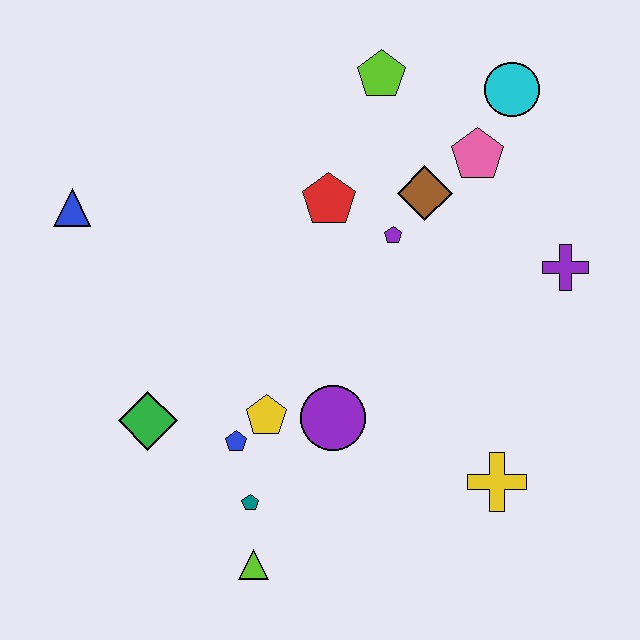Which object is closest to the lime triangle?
The teal pentagon is closest to the lime triangle.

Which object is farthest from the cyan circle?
The lime triangle is farthest from the cyan circle.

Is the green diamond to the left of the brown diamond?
Yes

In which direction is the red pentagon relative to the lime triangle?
The red pentagon is above the lime triangle.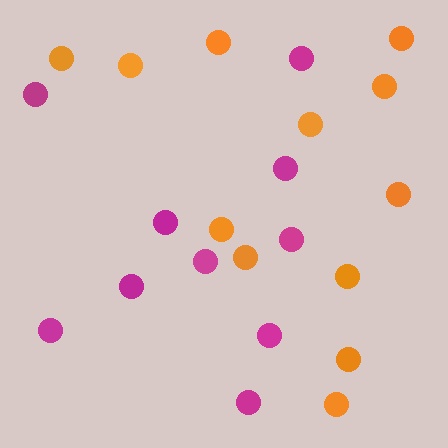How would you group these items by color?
There are 2 groups: one group of magenta circles (10) and one group of orange circles (12).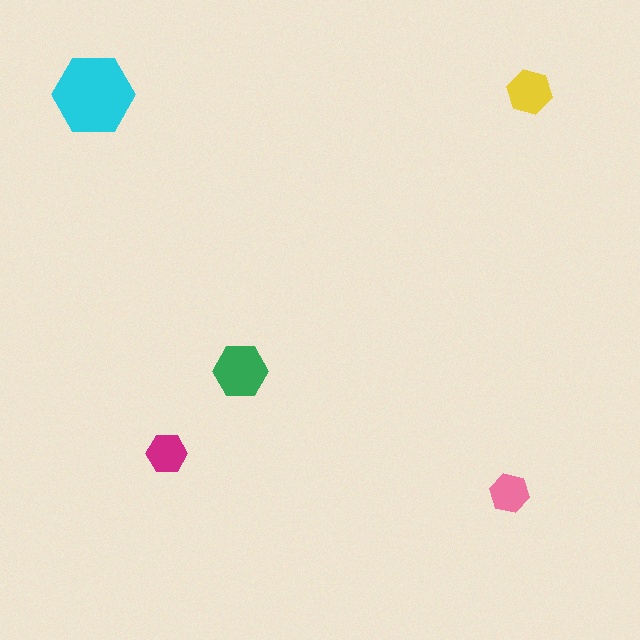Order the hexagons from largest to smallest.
the cyan one, the green one, the yellow one, the magenta one, the pink one.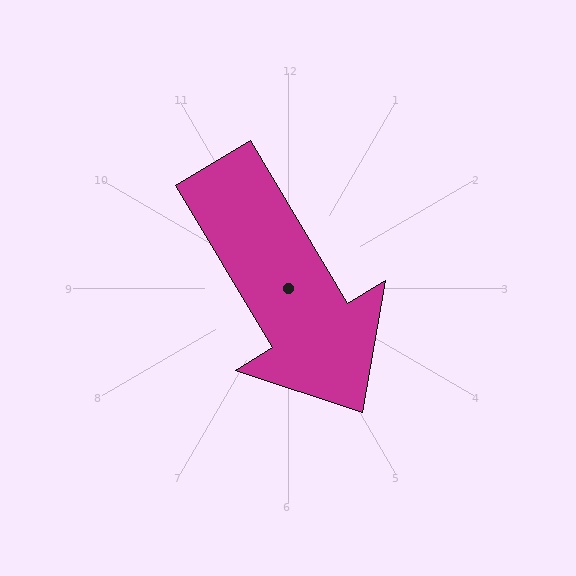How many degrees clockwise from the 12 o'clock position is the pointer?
Approximately 149 degrees.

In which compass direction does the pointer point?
Southeast.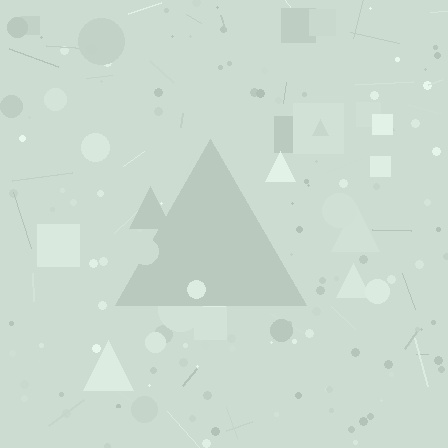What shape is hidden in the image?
A triangle is hidden in the image.